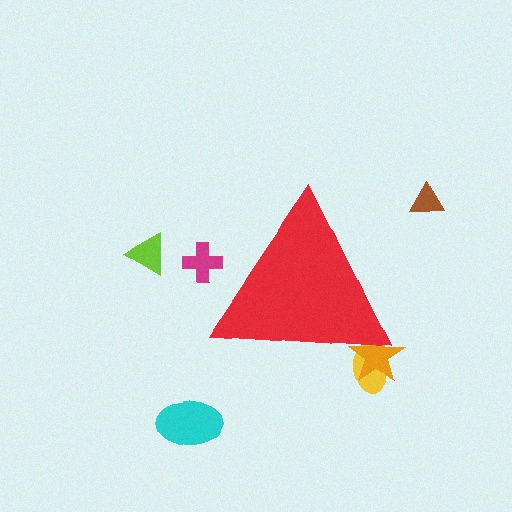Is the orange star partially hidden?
Yes, the orange star is partially hidden behind the red triangle.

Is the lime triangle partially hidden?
No, the lime triangle is fully visible.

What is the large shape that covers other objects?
A red triangle.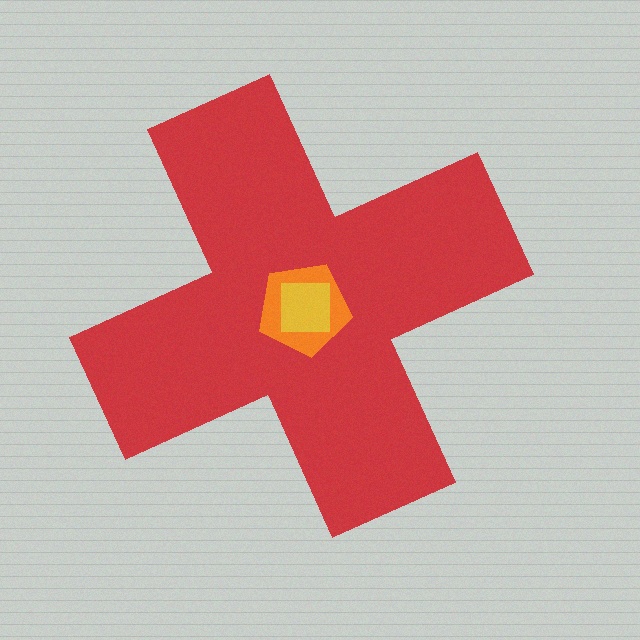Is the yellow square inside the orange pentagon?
Yes.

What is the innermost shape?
The yellow square.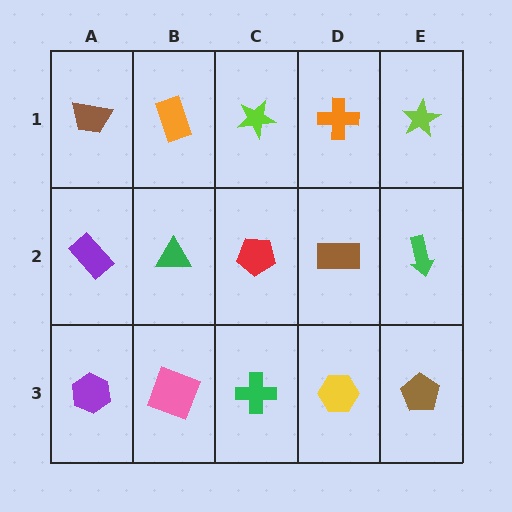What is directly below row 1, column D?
A brown rectangle.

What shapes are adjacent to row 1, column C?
A red pentagon (row 2, column C), an orange rectangle (row 1, column B), an orange cross (row 1, column D).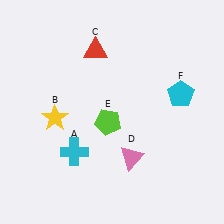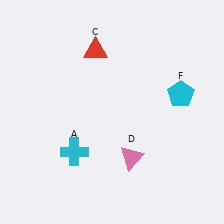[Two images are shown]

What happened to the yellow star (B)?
The yellow star (B) was removed in Image 2. It was in the bottom-left area of Image 1.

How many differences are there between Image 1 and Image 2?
There are 2 differences between the two images.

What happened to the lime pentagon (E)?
The lime pentagon (E) was removed in Image 2. It was in the bottom-left area of Image 1.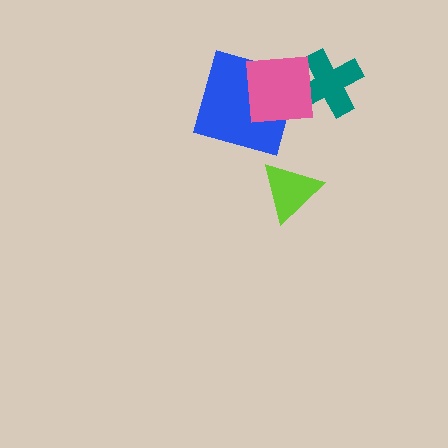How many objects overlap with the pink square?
2 objects overlap with the pink square.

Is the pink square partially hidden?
No, no other shape covers it.